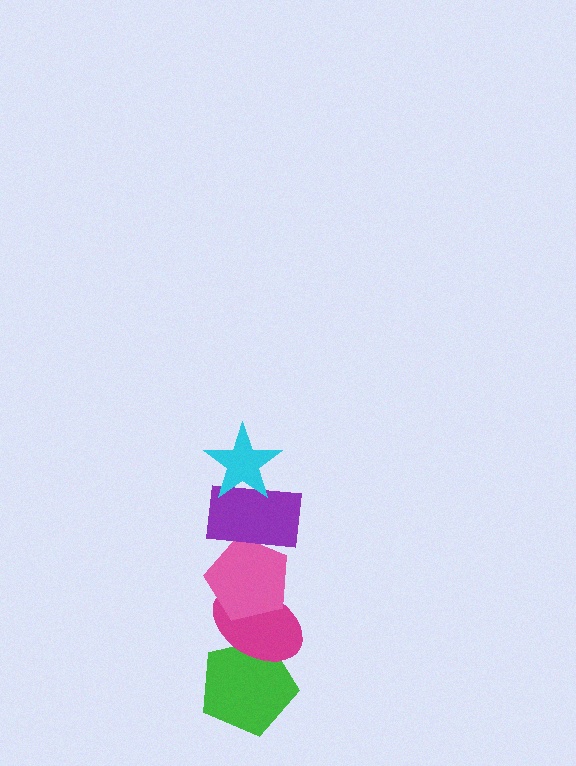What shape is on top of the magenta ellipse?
The pink pentagon is on top of the magenta ellipse.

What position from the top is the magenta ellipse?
The magenta ellipse is 4th from the top.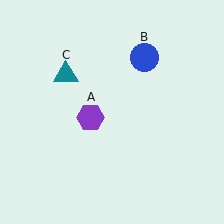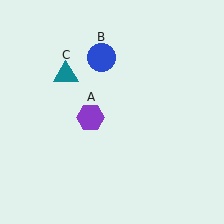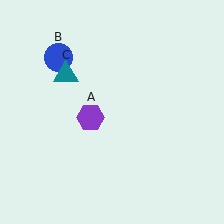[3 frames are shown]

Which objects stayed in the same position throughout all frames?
Purple hexagon (object A) and teal triangle (object C) remained stationary.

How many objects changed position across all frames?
1 object changed position: blue circle (object B).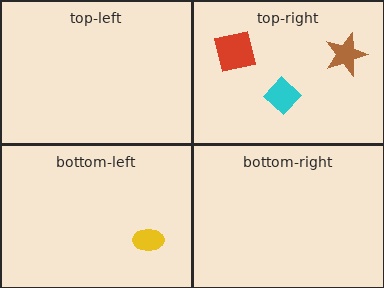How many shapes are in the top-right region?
3.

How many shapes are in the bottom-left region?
1.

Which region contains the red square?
The top-right region.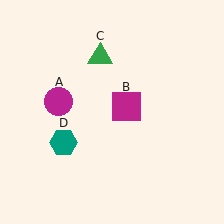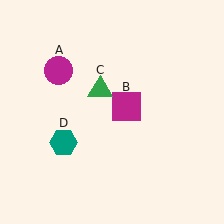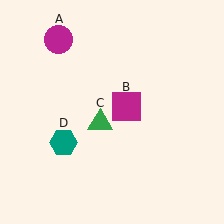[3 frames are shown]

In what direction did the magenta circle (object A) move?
The magenta circle (object A) moved up.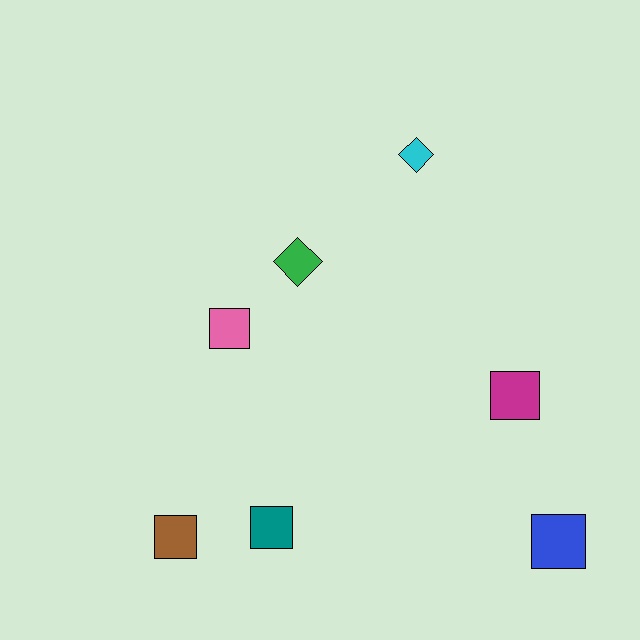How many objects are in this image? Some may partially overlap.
There are 7 objects.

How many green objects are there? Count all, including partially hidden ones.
There is 1 green object.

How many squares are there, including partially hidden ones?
There are 5 squares.